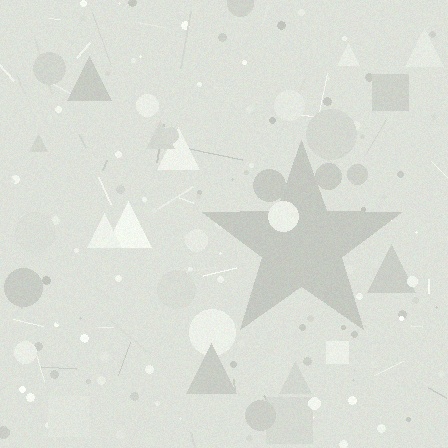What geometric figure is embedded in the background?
A star is embedded in the background.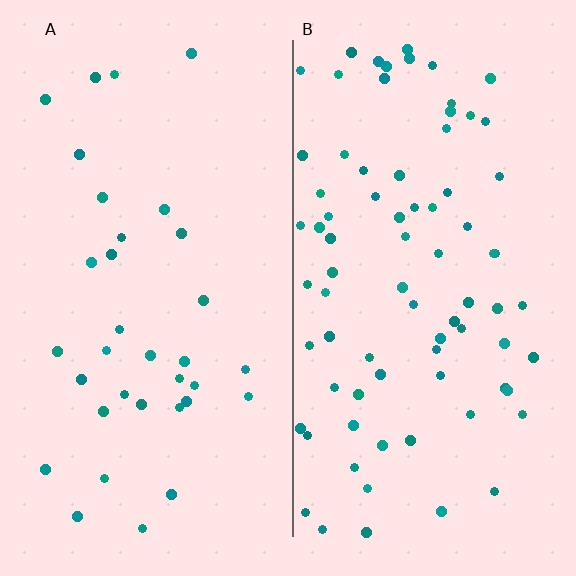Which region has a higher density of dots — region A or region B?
B (the right).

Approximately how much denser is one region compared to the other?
Approximately 2.3× — region B over region A.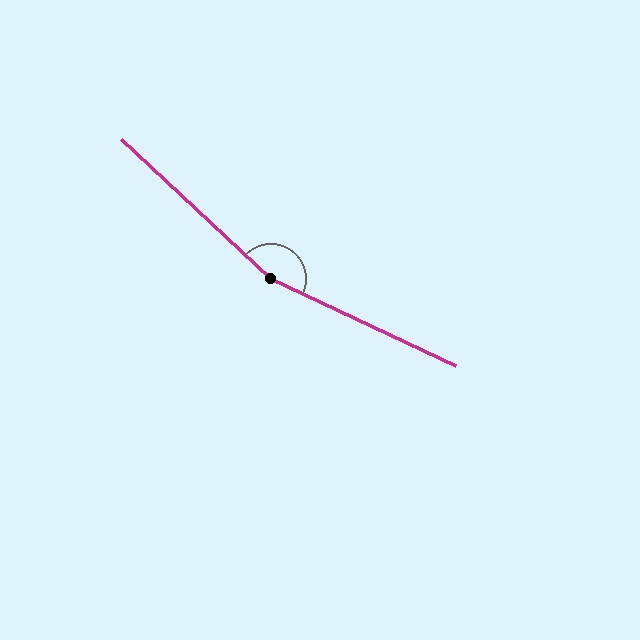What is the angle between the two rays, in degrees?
Approximately 162 degrees.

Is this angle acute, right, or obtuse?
It is obtuse.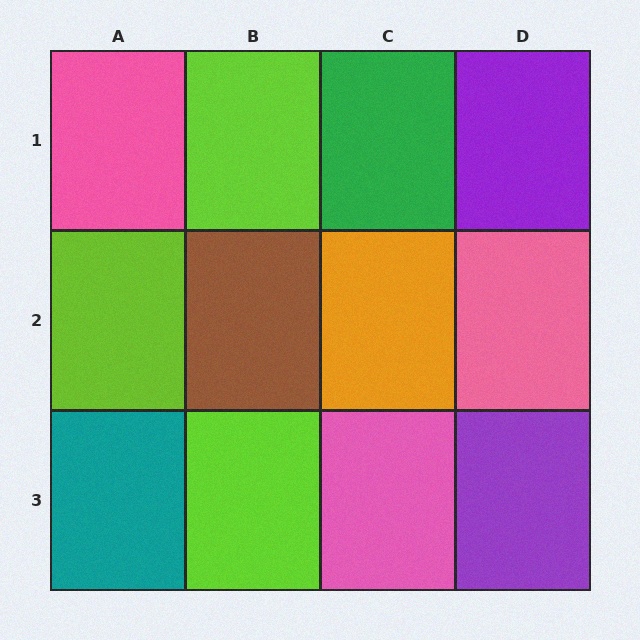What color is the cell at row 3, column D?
Purple.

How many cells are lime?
3 cells are lime.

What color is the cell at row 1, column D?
Purple.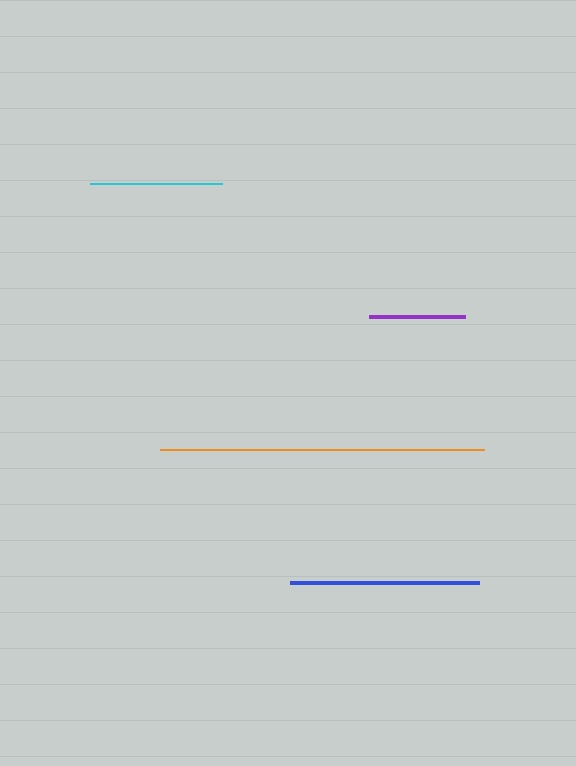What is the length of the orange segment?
The orange segment is approximately 324 pixels long.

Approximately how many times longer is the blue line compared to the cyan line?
The blue line is approximately 1.4 times the length of the cyan line.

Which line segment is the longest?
The orange line is the longest at approximately 324 pixels.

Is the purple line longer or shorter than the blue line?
The blue line is longer than the purple line.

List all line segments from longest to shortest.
From longest to shortest: orange, blue, cyan, purple.